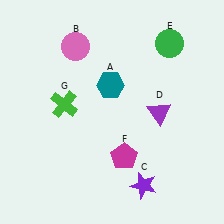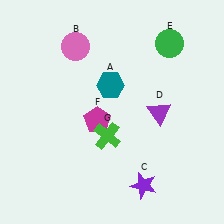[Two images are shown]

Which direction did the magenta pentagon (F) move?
The magenta pentagon (F) moved up.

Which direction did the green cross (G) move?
The green cross (G) moved right.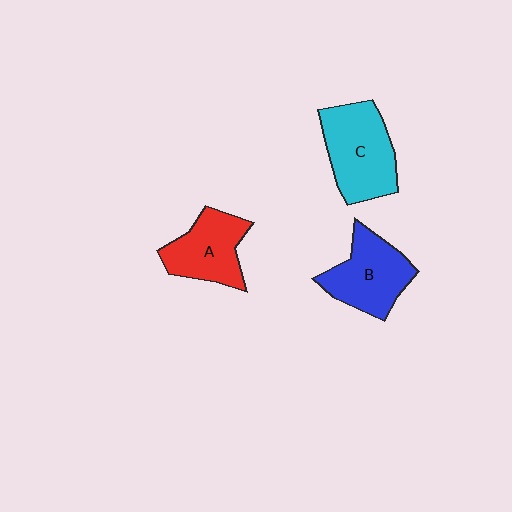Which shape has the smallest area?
Shape A (red).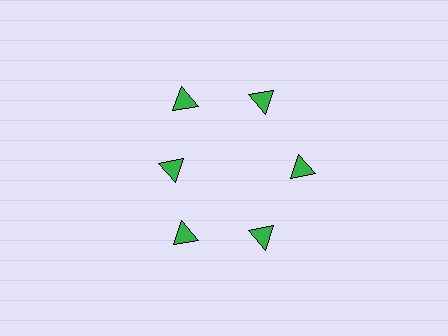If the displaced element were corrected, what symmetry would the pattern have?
It would have 6-fold rotational symmetry — the pattern would map onto itself every 60 degrees.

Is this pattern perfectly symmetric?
No. The 6 green triangles are arranged in a ring, but one element near the 9 o'clock position is pulled inward toward the center, breaking the 6-fold rotational symmetry.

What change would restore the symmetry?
The symmetry would be restored by moving it outward, back onto the ring so that all 6 triangles sit at equal angles and equal distance from the center.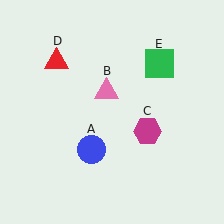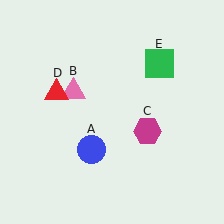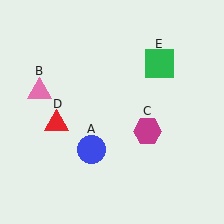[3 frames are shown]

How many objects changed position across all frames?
2 objects changed position: pink triangle (object B), red triangle (object D).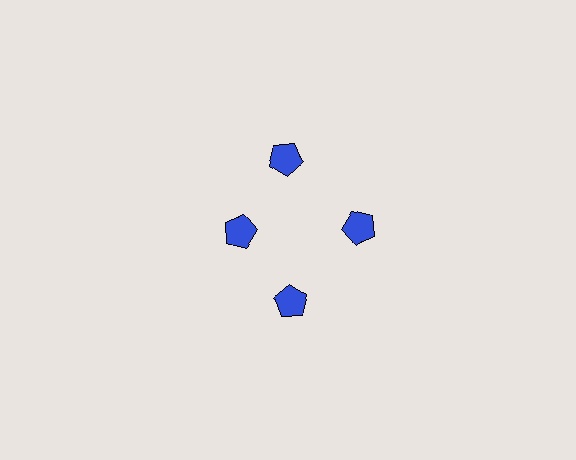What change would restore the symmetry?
The symmetry would be restored by moving it outward, back onto the ring so that all 4 pentagons sit at equal angles and equal distance from the center.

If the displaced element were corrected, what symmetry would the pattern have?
It would have 4-fold rotational symmetry — the pattern would map onto itself every 90 degrees.